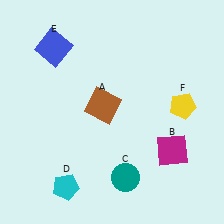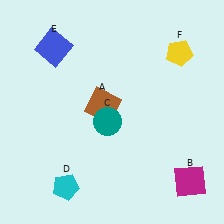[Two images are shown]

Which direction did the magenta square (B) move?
The magenta square (B) moved down.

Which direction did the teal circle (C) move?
The teal circle (C) moved up.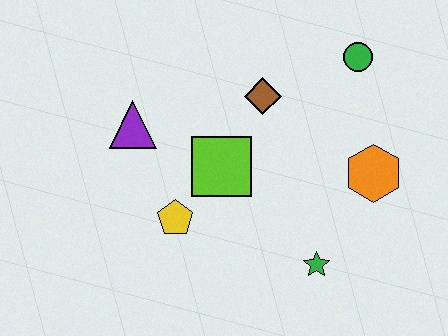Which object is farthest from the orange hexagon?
The purple triangle is farthest from the orange hexagon.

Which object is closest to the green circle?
The brown diamond is closest to the green circle.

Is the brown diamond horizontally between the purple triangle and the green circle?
Yes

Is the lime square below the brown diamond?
Yes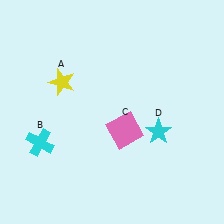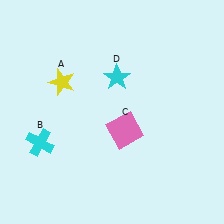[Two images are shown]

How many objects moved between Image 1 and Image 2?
1 object moved between the two images.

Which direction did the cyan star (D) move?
The cyan star (D) moved up.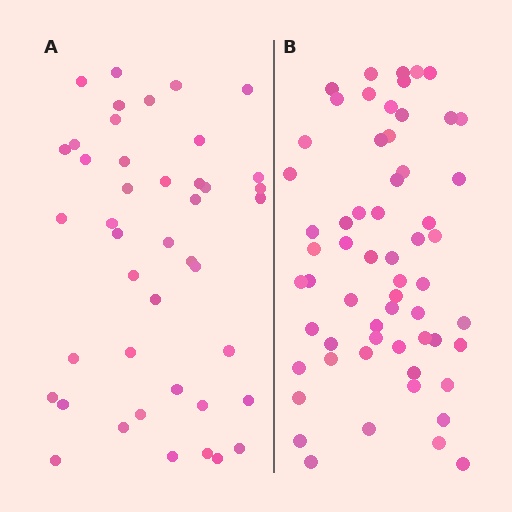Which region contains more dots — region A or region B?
Region B (the right region) has more dots.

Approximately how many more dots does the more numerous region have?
Region B has approximately 15 more dots than region A.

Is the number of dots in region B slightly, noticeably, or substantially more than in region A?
Region B has noticeably more, but not dramatically so. The ratio is roughly 1.4 to 1.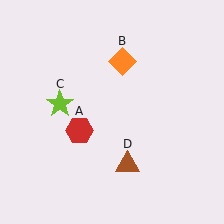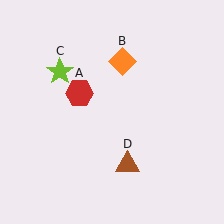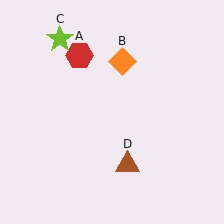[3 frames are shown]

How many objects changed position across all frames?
2 objects changed position: red hexagon (object A), lime star (object C).